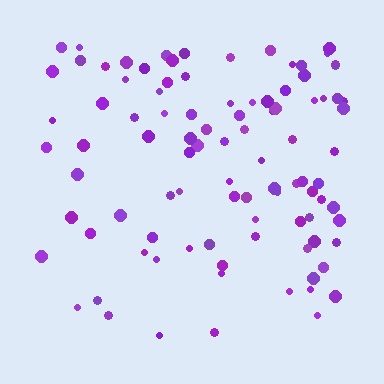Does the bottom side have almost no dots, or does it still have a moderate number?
Still a moderate number, just noticeably fewer than the top.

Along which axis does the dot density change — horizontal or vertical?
Vertical.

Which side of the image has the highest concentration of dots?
The top.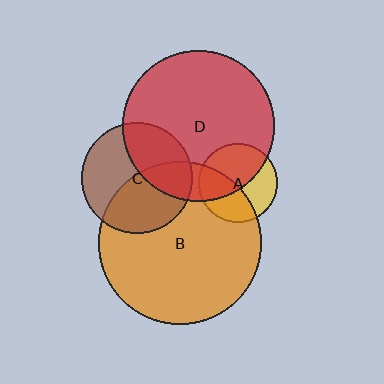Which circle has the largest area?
Circle B (orange).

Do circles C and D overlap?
Yes.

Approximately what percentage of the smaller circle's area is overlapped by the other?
Approximately 35%.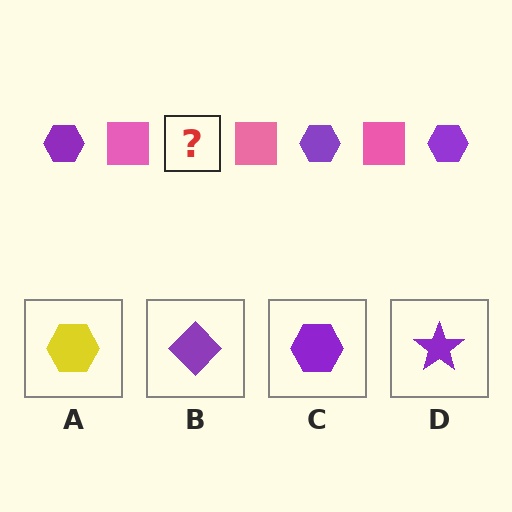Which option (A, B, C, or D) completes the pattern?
C.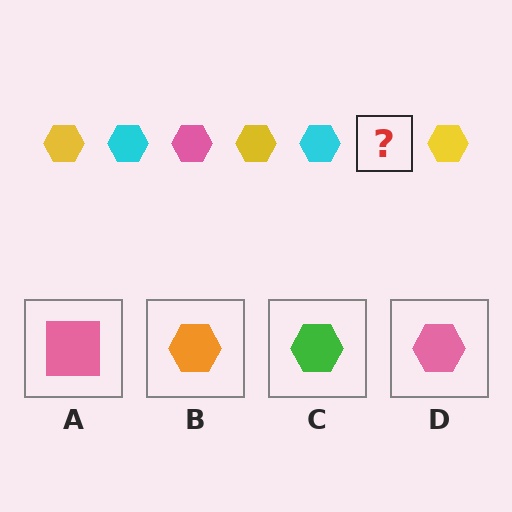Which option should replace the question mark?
Option D.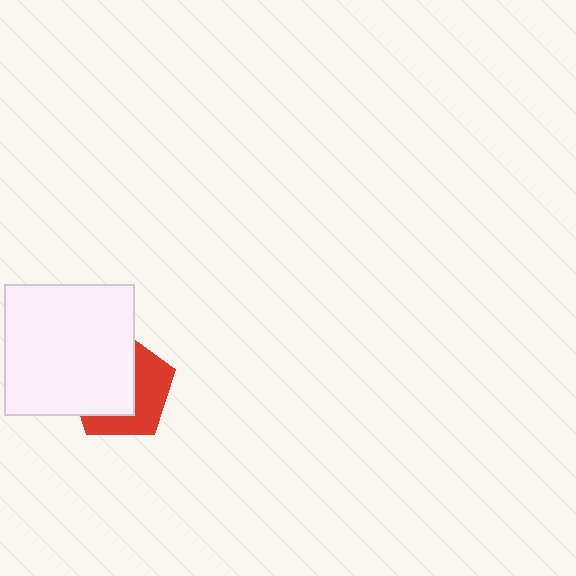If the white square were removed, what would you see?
You would see the complete red pentagon.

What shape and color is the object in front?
The object in front is a white square.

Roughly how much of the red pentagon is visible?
A small part of it is visible (roughly 44%).